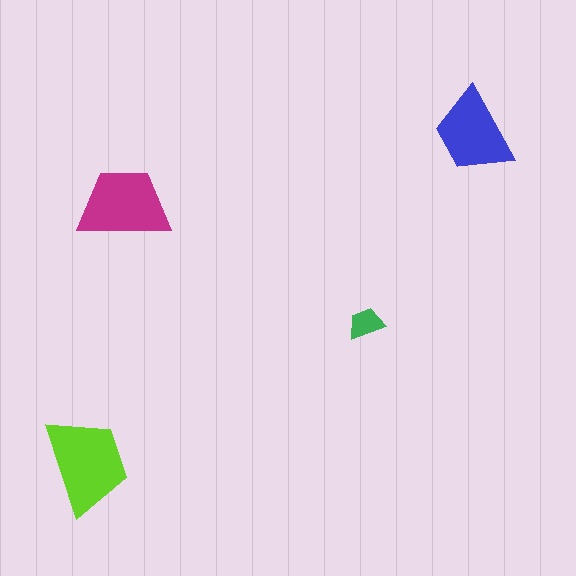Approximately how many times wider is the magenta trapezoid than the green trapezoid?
About 2.5 times wider.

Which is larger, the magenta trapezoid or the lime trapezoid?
The lime one.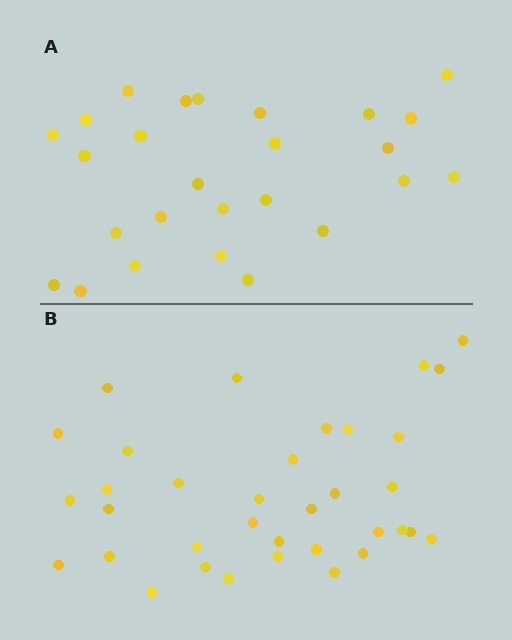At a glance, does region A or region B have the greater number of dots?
Region B (the bottom region) has more dots.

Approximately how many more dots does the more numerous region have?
Region B has roughly 8 or so more dots than region A.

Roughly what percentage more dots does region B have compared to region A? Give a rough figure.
About 35% more.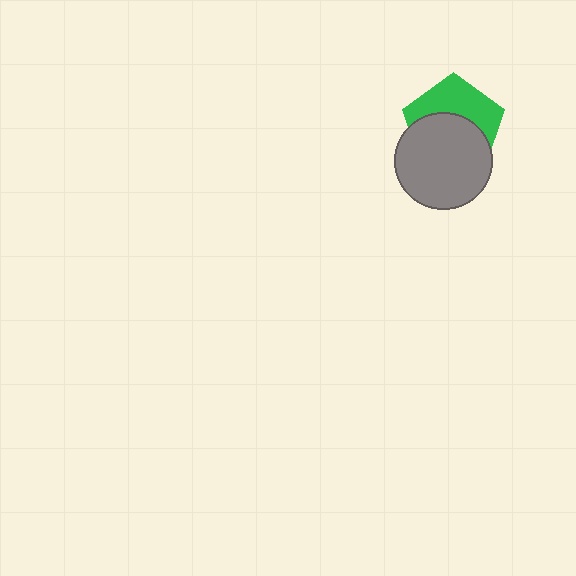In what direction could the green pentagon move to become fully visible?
The green pentagon could move up. That would shift it out from behind the gray circle entirely.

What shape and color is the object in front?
The object in front is a gray circle.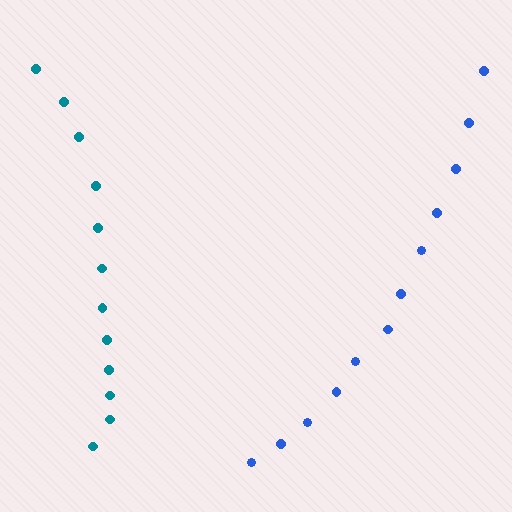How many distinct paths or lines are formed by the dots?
There are 2 distinct paths.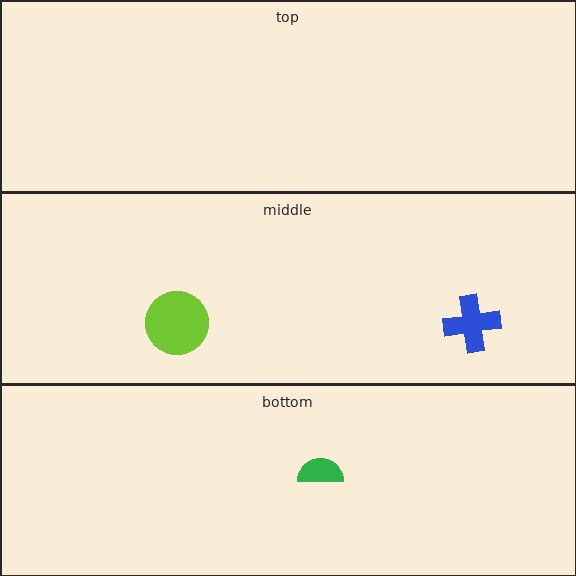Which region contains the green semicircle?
The bottom region.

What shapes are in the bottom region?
The green semicircle.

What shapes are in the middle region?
The blue cross, the lime circle.